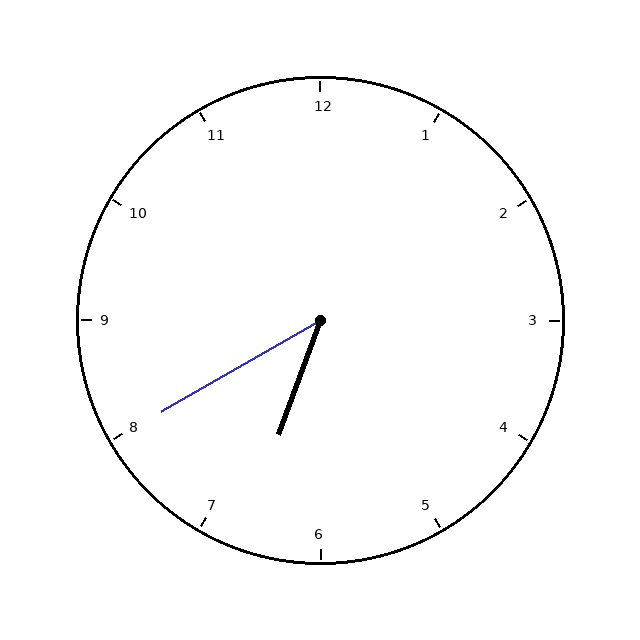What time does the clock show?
6:40.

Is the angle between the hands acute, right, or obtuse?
It is acute.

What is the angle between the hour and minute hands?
Approximately 40 degrees.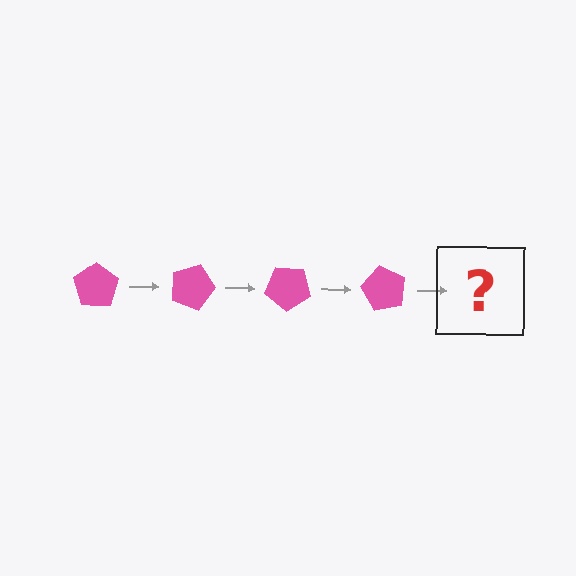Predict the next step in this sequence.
The next step is a pink pentagon rotated 80 degrees.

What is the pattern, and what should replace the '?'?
The pattern is that the pentagon rotates 20 degrees each step. The '?' should be a pink pentagon rotated 80 degrees.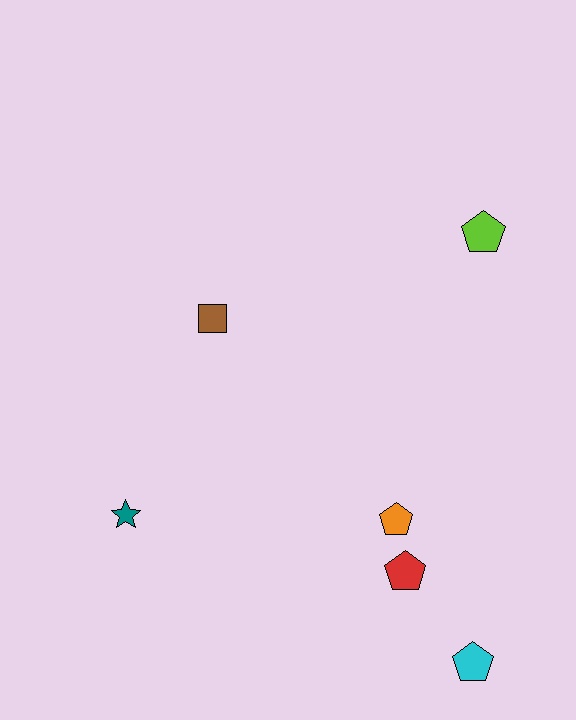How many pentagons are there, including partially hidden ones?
There are 4 pentagons.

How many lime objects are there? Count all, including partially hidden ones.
There is 1 lime object.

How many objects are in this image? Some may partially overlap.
There are 6 objects.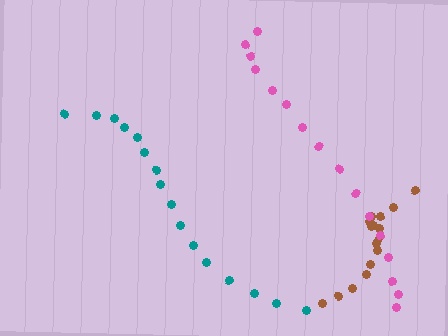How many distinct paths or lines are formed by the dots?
There are 3 distinct paths.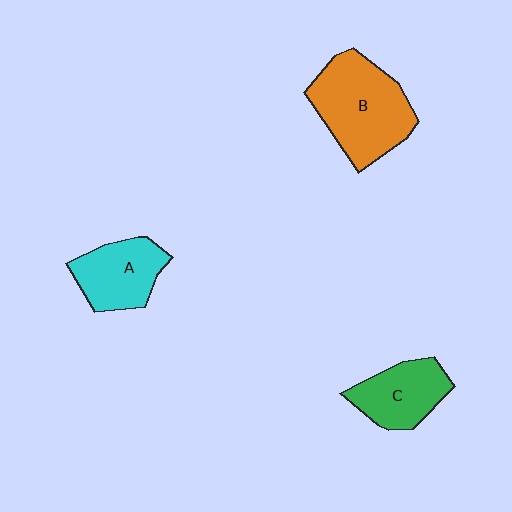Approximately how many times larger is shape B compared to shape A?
Approximately 1.5 times.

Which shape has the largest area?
Shape B (orange).